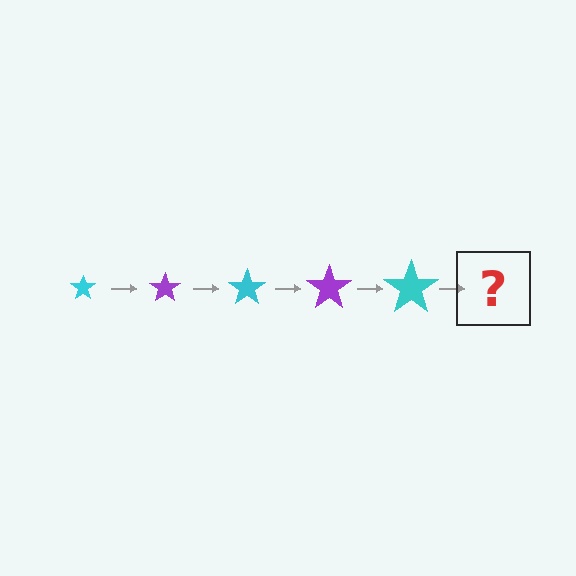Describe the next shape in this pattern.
It should be a purple star, larger than the previous one.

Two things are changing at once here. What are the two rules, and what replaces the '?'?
The two rules are that the star grows larger each step and the color cycles through cyan and purple. The '?' should be a purple star, larger than the previous one.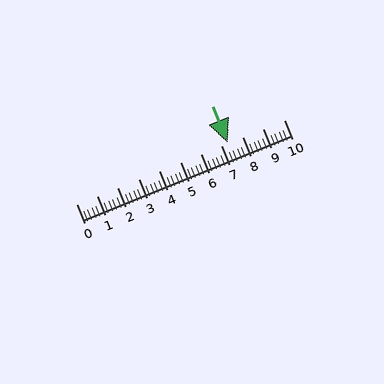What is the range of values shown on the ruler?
The ruler shows values from 0 to 10.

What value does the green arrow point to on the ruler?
The green arrow points to approximately 7.3.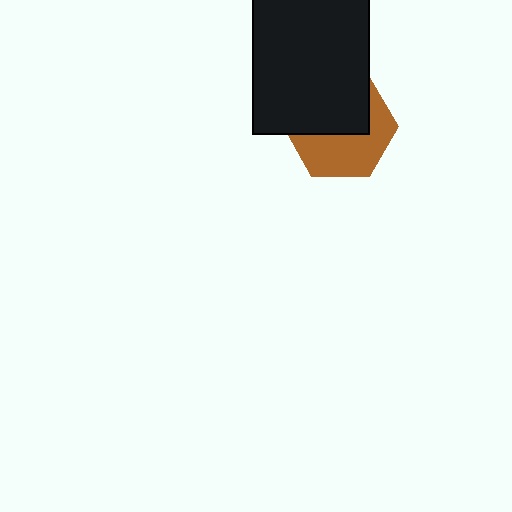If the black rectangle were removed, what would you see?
You would see the complete brown hexagon.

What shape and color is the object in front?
The object in front is a black rectangle.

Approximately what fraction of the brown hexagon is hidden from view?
Roughly 49% of the brown hexagon is hidden behind the black rectangle.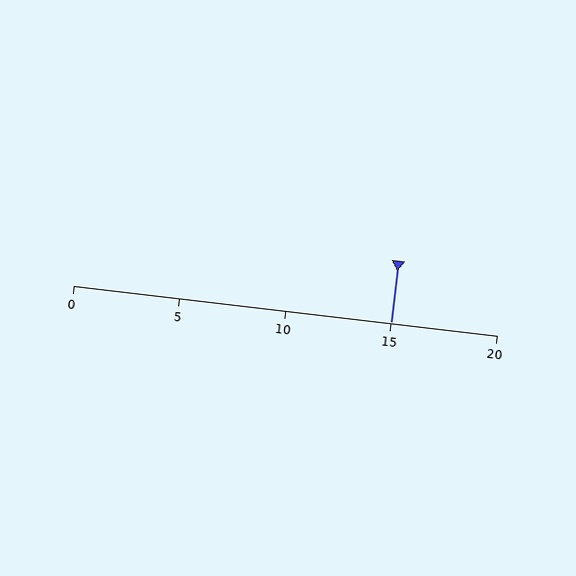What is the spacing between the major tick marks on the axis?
The major ticks are spaced 5 apart.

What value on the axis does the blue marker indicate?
The marker indicates approximately 15.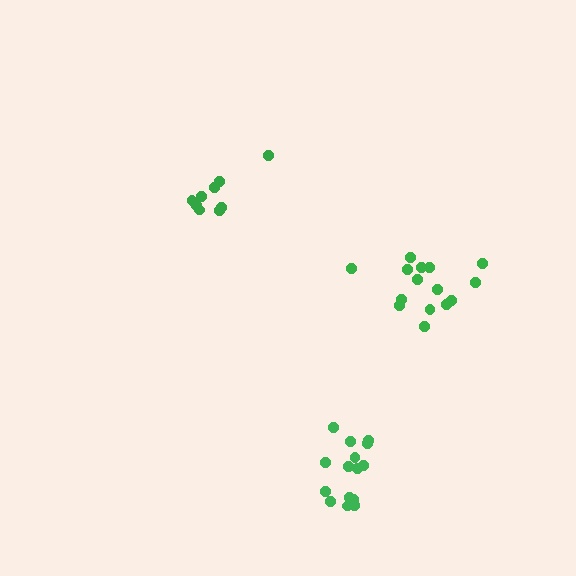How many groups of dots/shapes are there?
There are 3 groups.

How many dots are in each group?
Group 1: 15 dots, Group 2: 9 dots, Group 3: 15 dots (39 total).